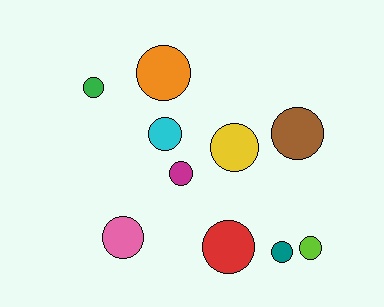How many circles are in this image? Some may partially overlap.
There are 10 circles.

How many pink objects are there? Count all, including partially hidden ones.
There is 1 pink object.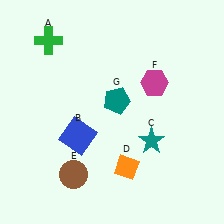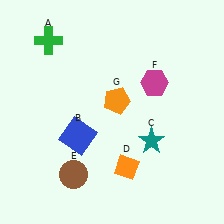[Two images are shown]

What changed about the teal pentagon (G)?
In Image 1, G is teal. In Image 2, it changed to orange.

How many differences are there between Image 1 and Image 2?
There is 1 difference between the two images.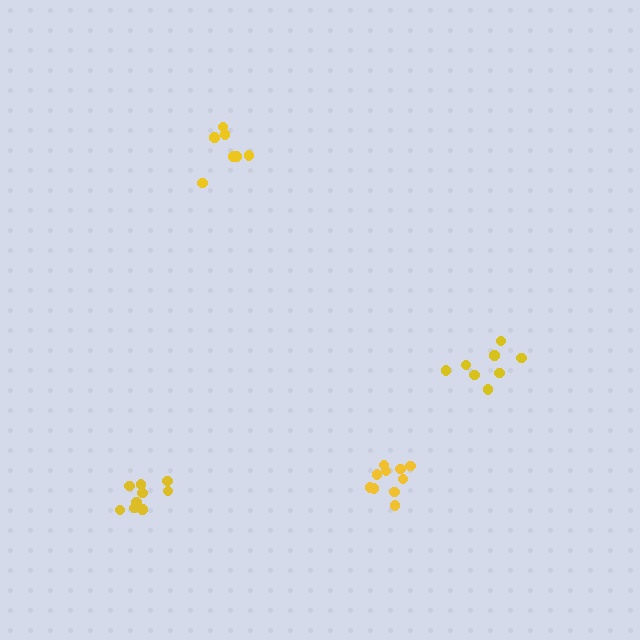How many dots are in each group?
Group 1: 7 dots, Group 2: 8 dots, Group 3: 9 dots, Group 4: 10 dots (34 total).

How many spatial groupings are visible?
There are 4 spatial groupings.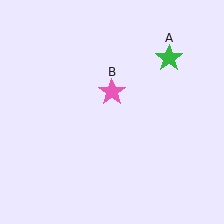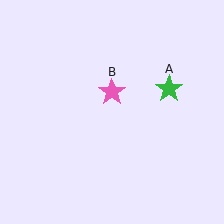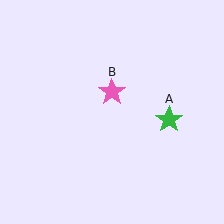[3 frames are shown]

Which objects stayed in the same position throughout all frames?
Pink star (object B) remained stationary.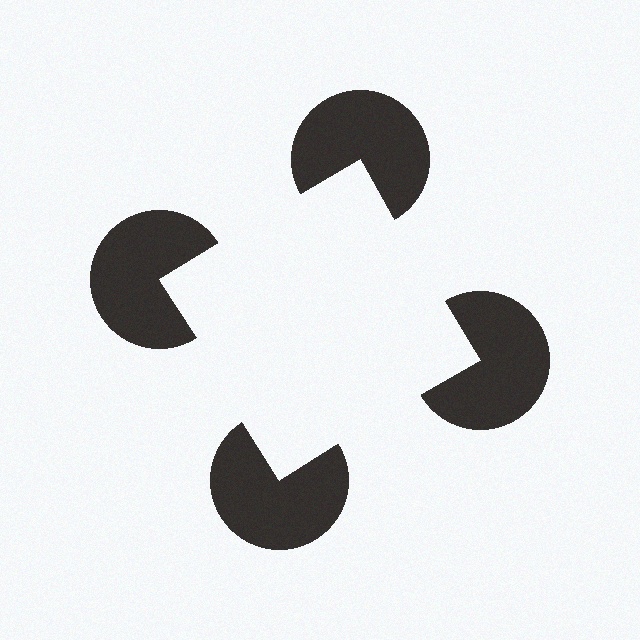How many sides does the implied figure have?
4 sides.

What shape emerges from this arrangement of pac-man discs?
An illusory square — its edges are inferred from the aligned wedge cuts in the pac-man discs, not physically drawn.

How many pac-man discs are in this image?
There are 4 — one at each vertex of the illusory square.